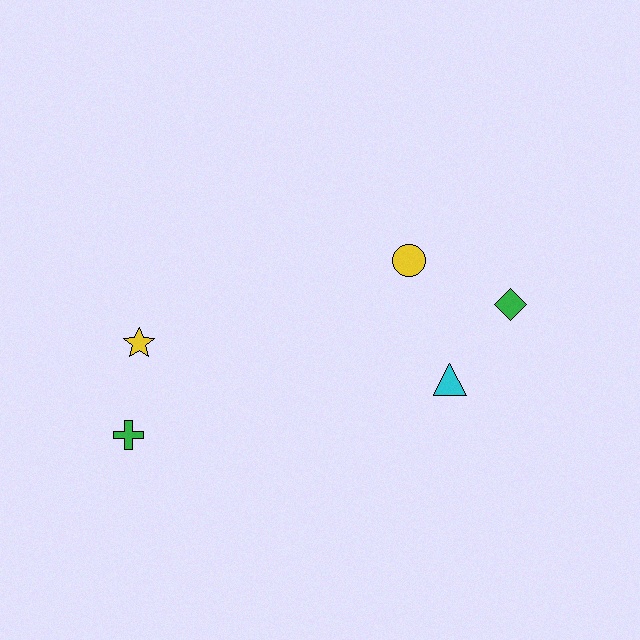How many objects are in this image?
There are 5 objects.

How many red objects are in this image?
There are no red objects.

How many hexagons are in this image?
There are no hexagons.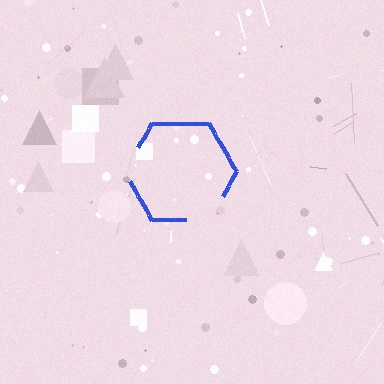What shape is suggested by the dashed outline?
The dashed outline suggests a hexagon.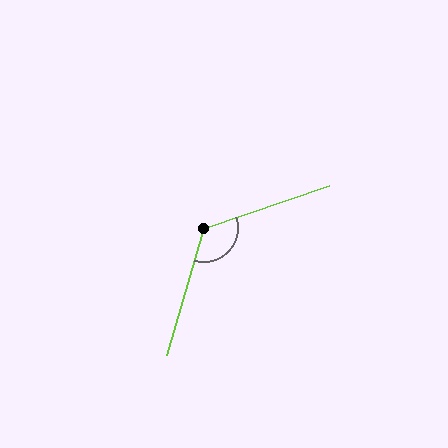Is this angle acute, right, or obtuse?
It is obtuse.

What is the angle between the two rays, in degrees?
Approximately 125 degrees.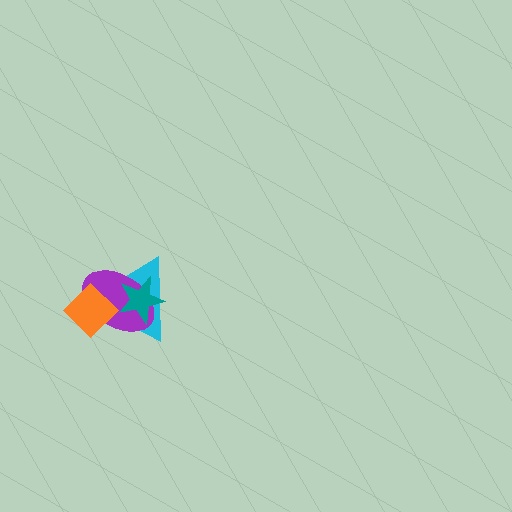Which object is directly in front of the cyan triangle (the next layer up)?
The purple ellipse is directly in front of the cyan triangle.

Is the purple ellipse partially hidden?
Yes, it is partially covered by another shape.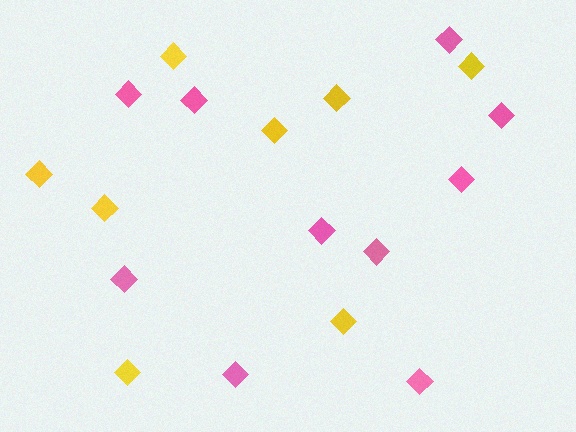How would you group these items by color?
There are 2 groups: one group of yellow diamonds (8) and one group of pink diamonds (10).